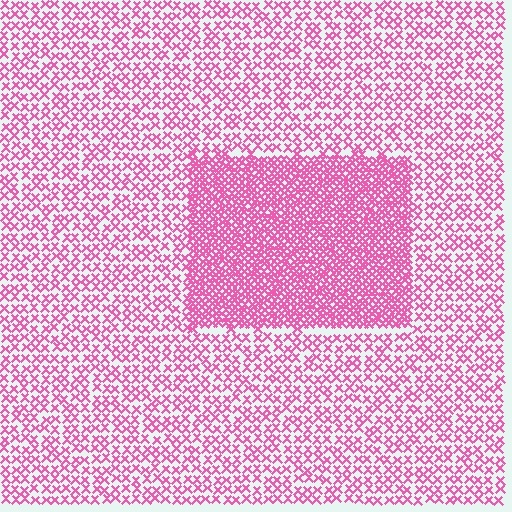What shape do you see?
I see a rectangle.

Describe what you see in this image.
The image contains small pink elements arranged at two different densities. A rectangle-shaped region is visible where the elements are more densely packed than the surrounding area.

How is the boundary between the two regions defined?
The boundary is defined by a change in element density (approximately 2.4x ratio). All elements are the same color, size, and shape.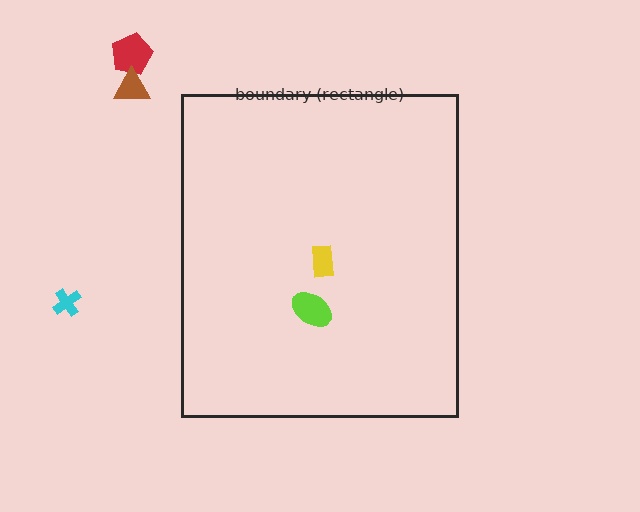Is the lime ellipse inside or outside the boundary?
Inside.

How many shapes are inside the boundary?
2 inside, 3 outside.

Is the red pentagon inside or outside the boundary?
Outside.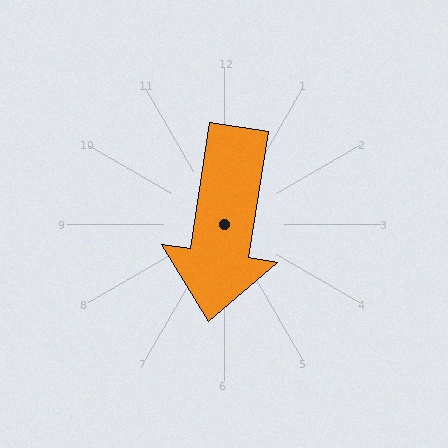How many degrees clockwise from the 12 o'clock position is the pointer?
Approximately 189 degrees.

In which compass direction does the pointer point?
South.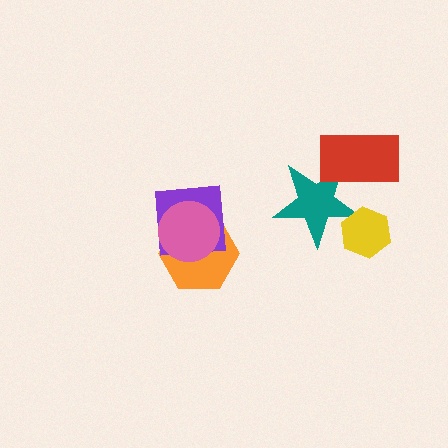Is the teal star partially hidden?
Yes, it is partially covered by another shape.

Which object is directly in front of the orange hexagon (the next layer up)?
The purple square is directly in front of the orange hexagon.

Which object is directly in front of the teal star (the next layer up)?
The red rectangle is directly in front of the teal star.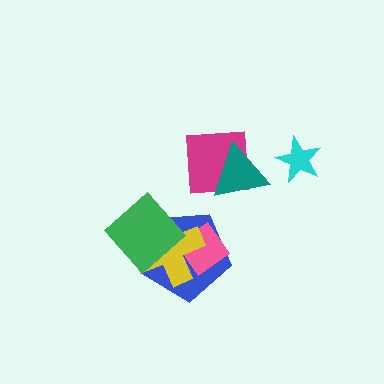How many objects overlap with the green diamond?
3 objects overlap with the green diamond.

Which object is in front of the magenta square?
The teal triangle is in front of the magenta square.